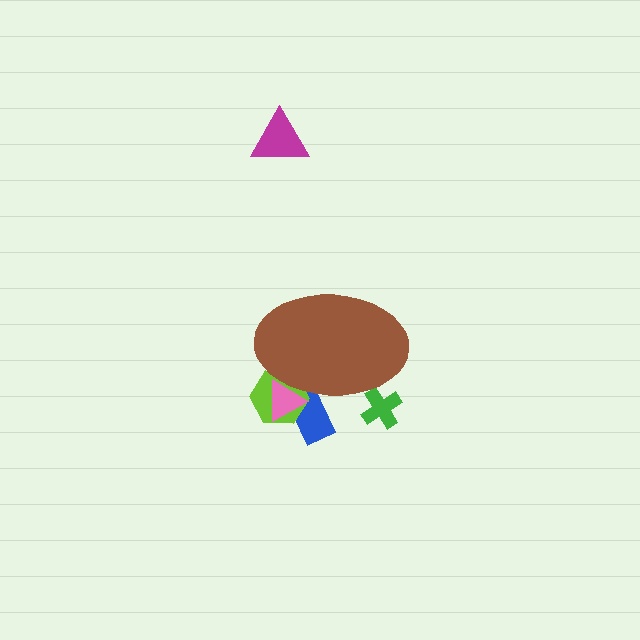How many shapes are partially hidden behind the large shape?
4 shapes are partially hidden.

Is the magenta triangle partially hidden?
No, the magenta triangle is fully visible.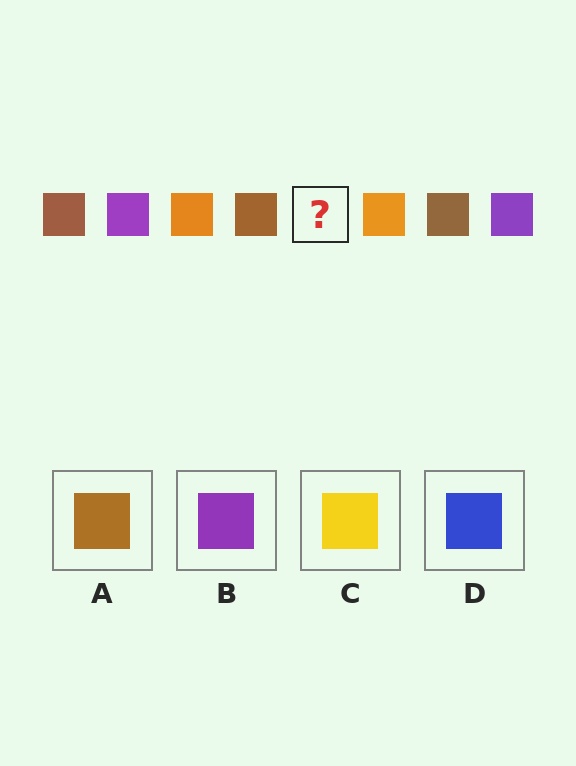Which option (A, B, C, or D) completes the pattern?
B.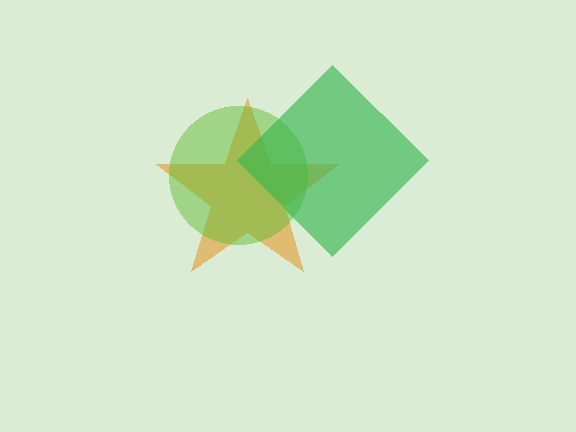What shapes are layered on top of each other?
The layered shapes are: an orange star, a lime circle, a green diamond.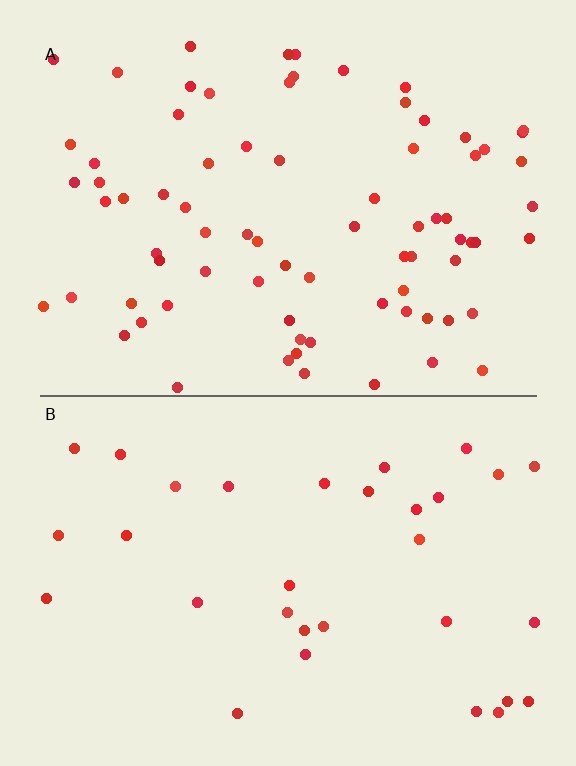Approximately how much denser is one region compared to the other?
Approximately 2.4× — region A over region B.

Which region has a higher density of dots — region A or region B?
A (the top).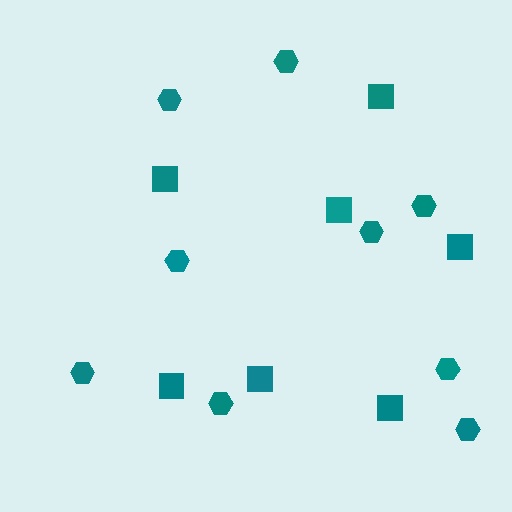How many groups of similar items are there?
There are 2 groups: one group of squares (7) and one group of hexagons (9).